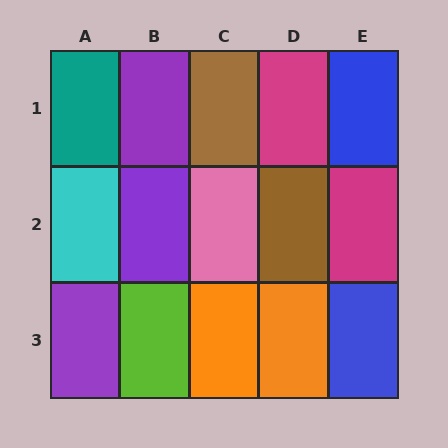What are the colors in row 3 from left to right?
Purple, lime, orange, orange, blue.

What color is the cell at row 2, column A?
Cyan.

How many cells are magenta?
2 cells are magenta.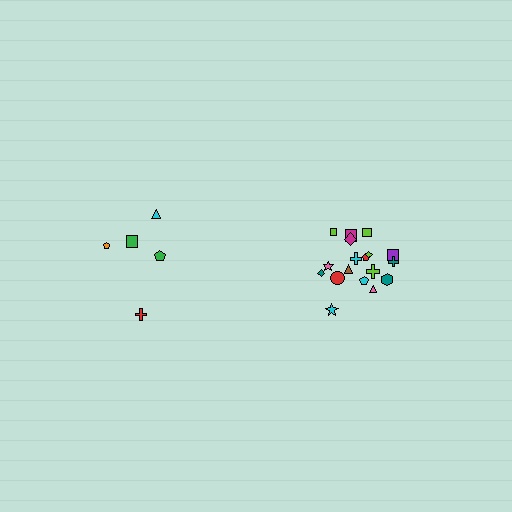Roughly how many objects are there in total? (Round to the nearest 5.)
Roughly 25 objects in total.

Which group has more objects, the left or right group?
The right group.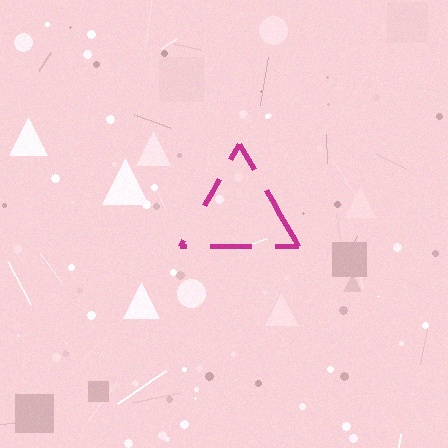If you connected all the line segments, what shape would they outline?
They would outline a triangle.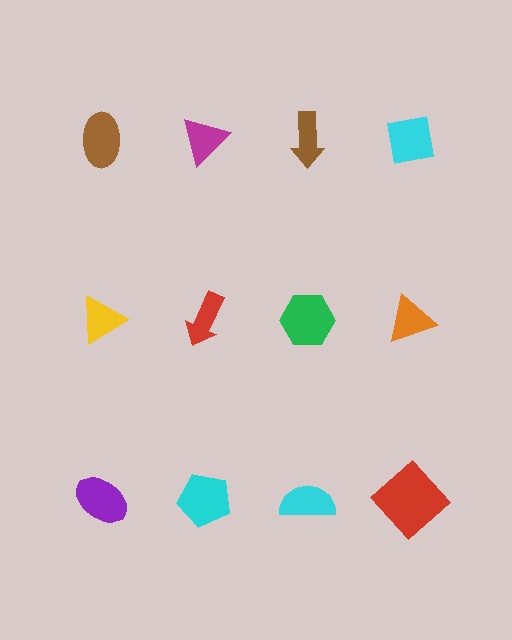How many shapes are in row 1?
4 shapes.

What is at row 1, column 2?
A magenta triangle.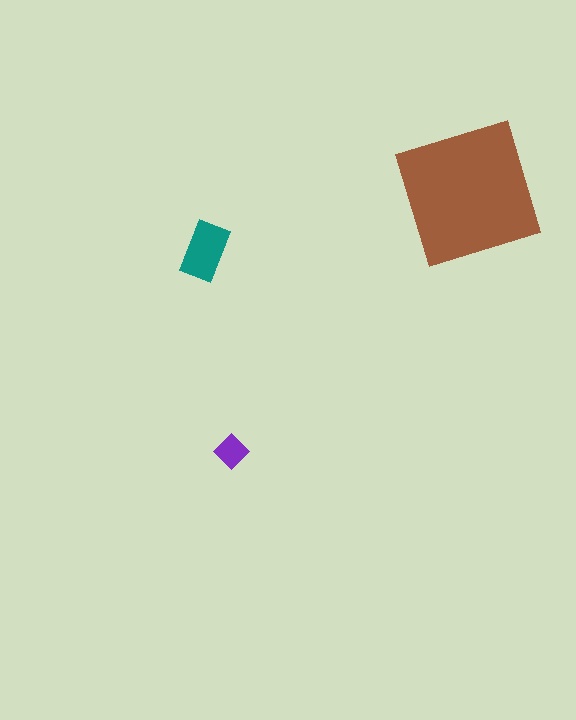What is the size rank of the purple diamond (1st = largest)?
3rd.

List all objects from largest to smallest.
The brown square, the teal rectangle, the purple diamond.